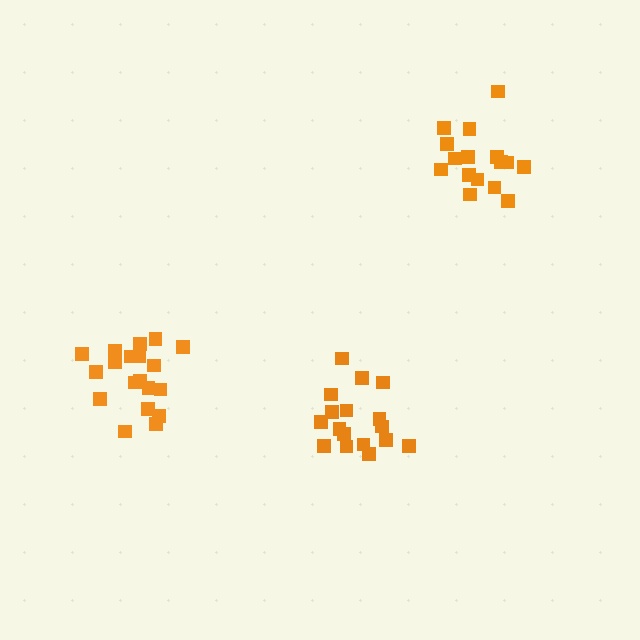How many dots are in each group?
Group 1: 16 dots, Group 2: 20 dots, Group 3: 17 dots (53 total).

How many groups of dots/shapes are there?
There are 3 groups.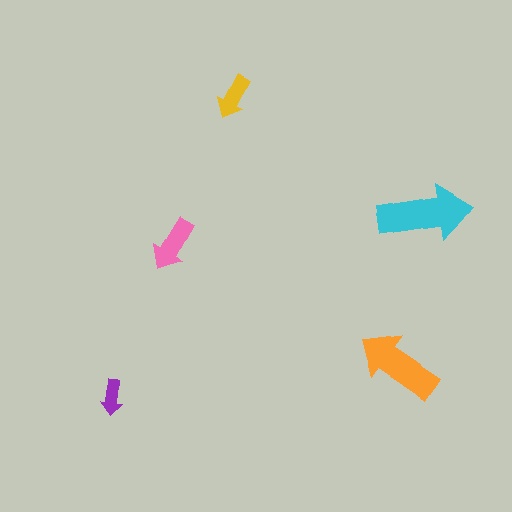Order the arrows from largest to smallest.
the cyan one, the orange one, the pink one, the yellow one, the purple one.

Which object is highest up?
The yellow arrow is topmost.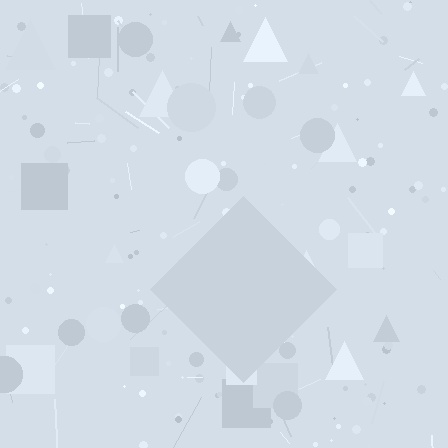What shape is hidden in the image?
A diamond is hidden in the image.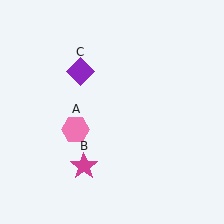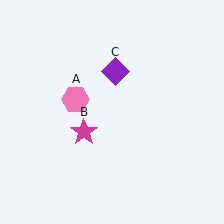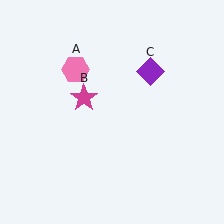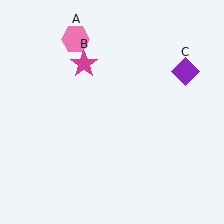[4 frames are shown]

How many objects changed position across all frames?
3 objects changed position: pink hexagon (object A), magenta star (object B), purple diamond (object C).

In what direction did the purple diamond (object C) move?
The purple diamond (object C) moved right.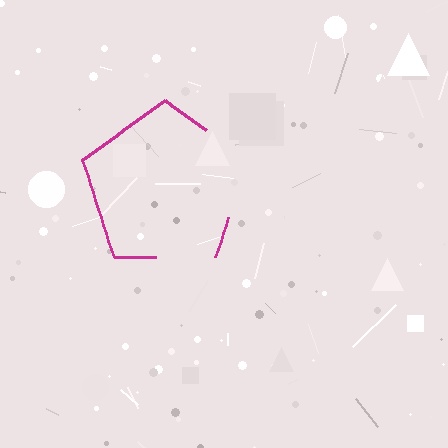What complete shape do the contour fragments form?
The contour fragments form a pentagon.